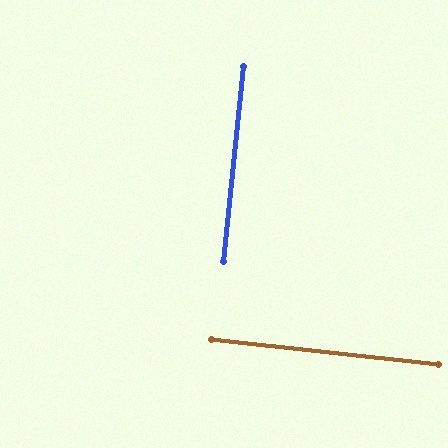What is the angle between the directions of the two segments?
Approximately 90 degrees.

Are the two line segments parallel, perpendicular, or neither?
Perpendicular — they meet at approximately 90°.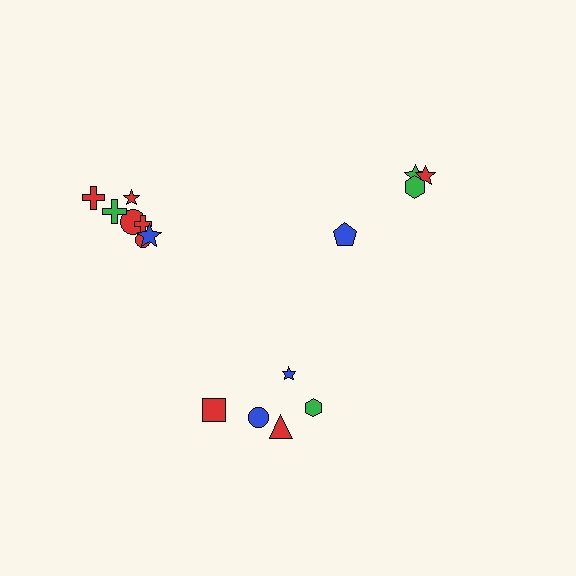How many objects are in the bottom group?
There are 5 objects.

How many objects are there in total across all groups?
There are 16 objects.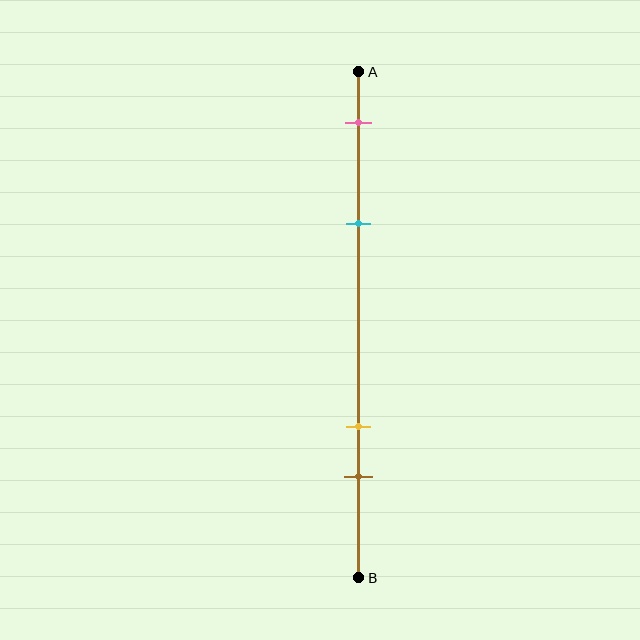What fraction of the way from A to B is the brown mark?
The brown mark is approximately 80% (0.8) of the way from A to B.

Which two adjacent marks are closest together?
The yellow and brown marks are the closest adjacent pair.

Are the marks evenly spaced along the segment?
No, the marks are not evenly spaced.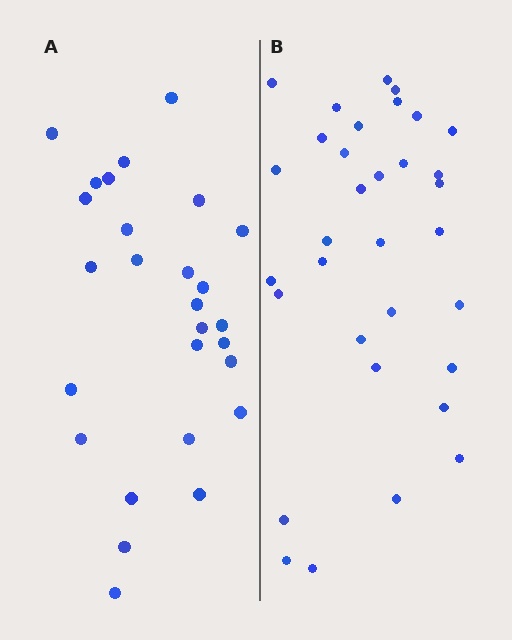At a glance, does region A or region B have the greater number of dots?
Region B (the right region) has more dots.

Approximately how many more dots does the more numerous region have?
Region B has about 6 more dots than region A.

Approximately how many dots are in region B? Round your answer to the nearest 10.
About 30 dots. (The exact count is 33, which rounds to 30.)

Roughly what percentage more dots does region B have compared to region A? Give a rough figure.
About 20% more.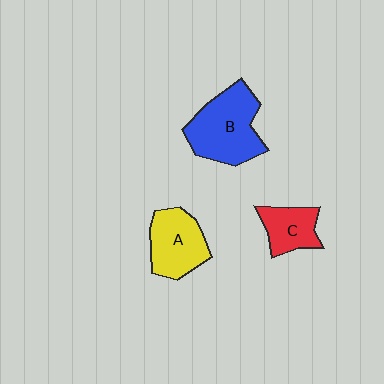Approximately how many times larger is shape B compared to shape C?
Approximately 1.9 times.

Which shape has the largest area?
Shape B (blue).